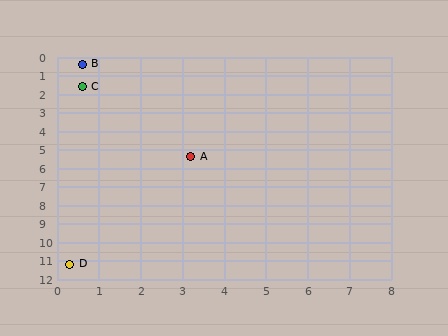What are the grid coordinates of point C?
Point C is at approximately (0.6, 1.6).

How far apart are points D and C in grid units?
Points D and C are about 9.6 grid units apart.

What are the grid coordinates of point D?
Point D is at approximately (0.3, 11.2).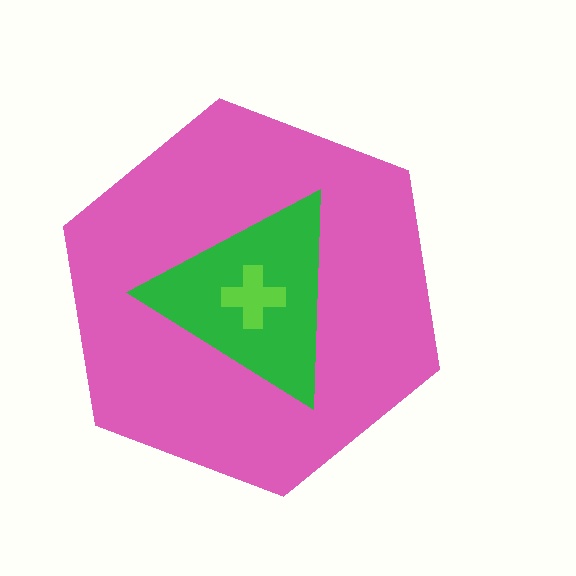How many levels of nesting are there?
3.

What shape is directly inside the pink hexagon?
The green triangle.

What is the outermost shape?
The pink hexagon.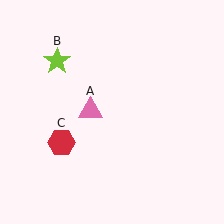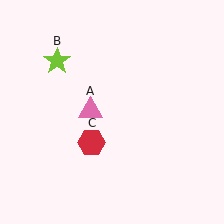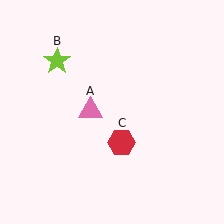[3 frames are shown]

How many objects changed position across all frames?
1 object changed position: red hexagon (object C).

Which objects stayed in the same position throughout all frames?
Pink triangle (object A) and lime star (object B) remained stationary.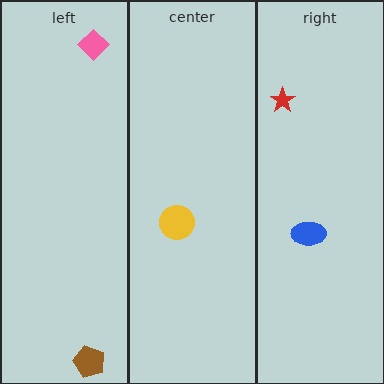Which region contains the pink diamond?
The left region.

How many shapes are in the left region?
2.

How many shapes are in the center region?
1.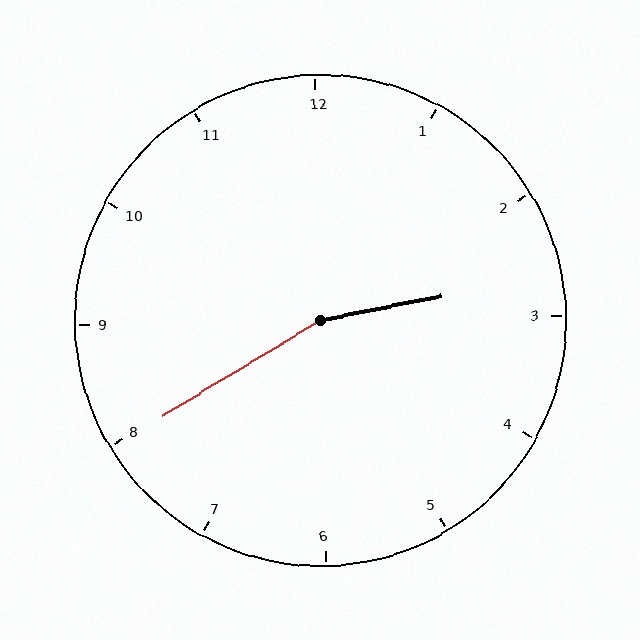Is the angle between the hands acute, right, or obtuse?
It is obtuse.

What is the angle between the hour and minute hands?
Approximately 160 degrees.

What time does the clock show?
2:40.